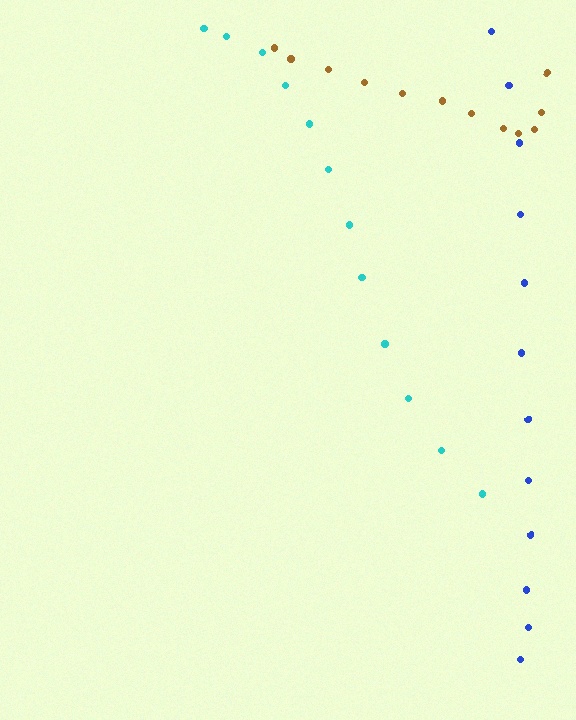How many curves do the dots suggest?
There are 3 distinct paths.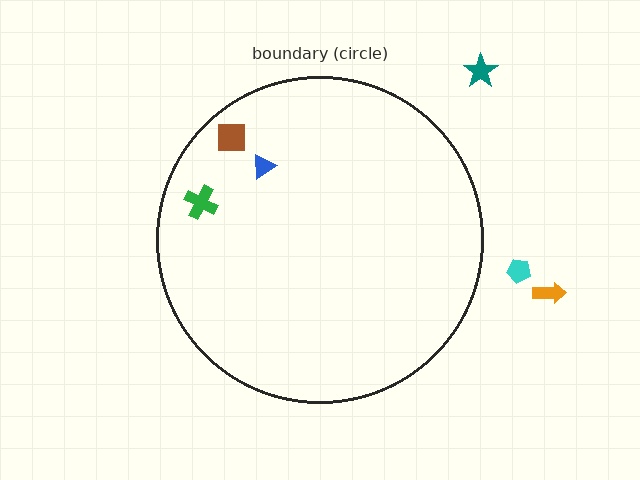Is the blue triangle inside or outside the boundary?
Inside.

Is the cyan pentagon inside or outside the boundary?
Outside.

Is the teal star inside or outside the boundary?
Outside.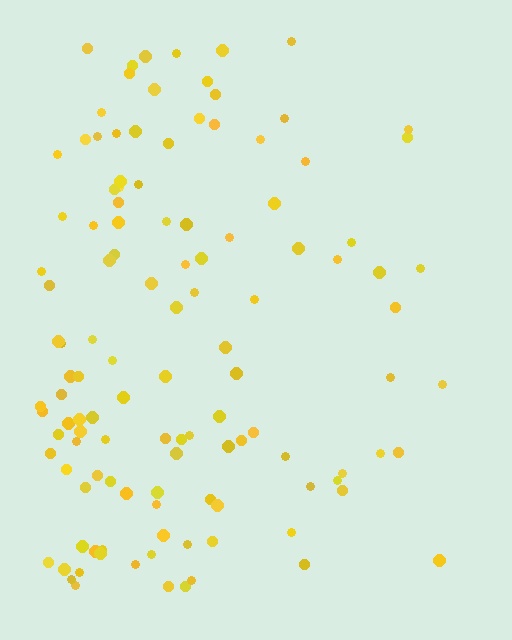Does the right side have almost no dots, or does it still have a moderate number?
Still a moderate number, just noticeably fewer than the left.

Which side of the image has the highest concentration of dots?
The left.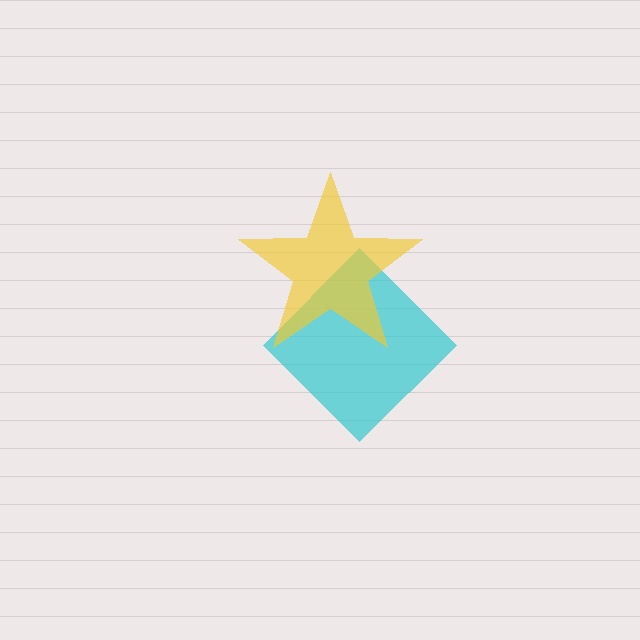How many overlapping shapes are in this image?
There are 2 overlapping shapes in the image.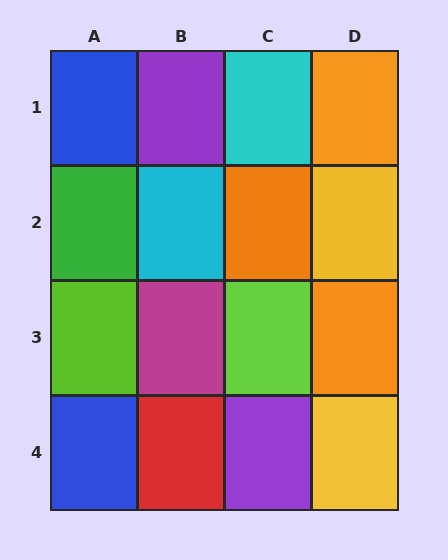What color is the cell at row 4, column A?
Blue.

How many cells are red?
1 cell is red.